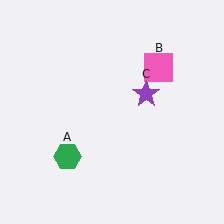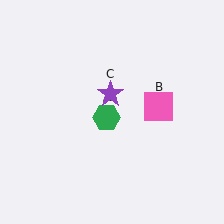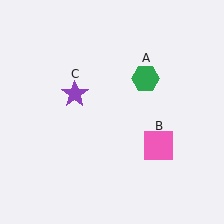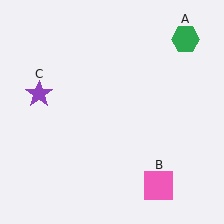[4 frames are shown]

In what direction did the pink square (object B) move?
The pink square (object B) moved down.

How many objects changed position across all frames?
3 objects changed position: green hexagon (object A), pink square (object B), purple star (object C).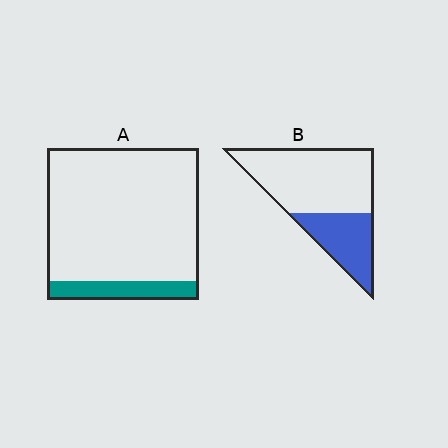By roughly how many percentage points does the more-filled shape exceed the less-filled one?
By roughly 20 percentage points (B over A).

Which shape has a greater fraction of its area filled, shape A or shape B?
Shape B.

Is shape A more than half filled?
No.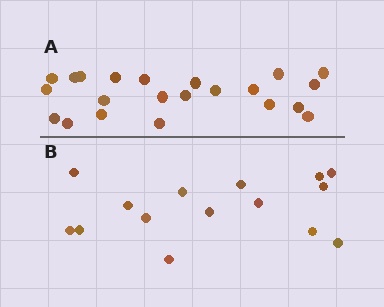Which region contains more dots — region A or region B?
Region A (the top region) has more dots.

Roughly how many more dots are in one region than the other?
Region A has roughly 8 or so more dots than region B.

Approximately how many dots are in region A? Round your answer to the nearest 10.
About 20 dots. (The exact count is 22, which rounds to 20.)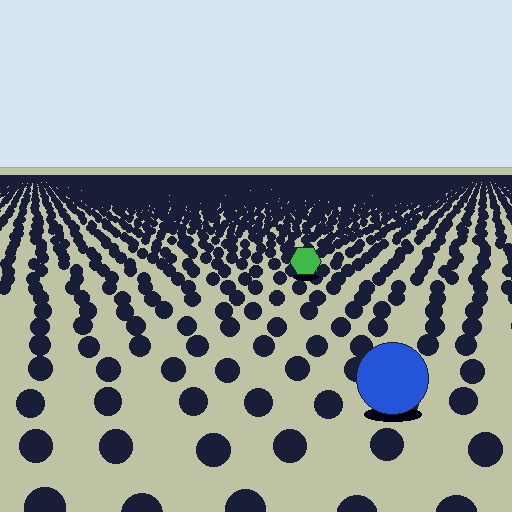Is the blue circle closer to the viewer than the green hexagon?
Yes. The blue circle is closer — you can tell from the texture gradient: the ground texture is coarser near it.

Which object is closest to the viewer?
The blue circle is closest. The texture marks near it are larger and more spread out.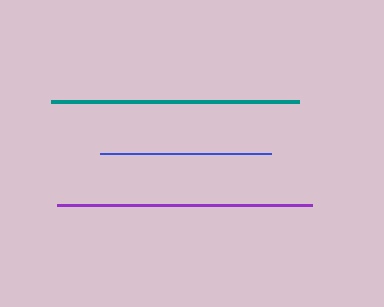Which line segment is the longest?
The purple line is the longest at approximately 255 pixels.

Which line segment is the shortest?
The blue line is the shortest at approximately 171 pixels.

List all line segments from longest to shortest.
From longest to shortest: purple, teal, blue.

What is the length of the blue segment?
The blue segment is approximately 171 pixels long.